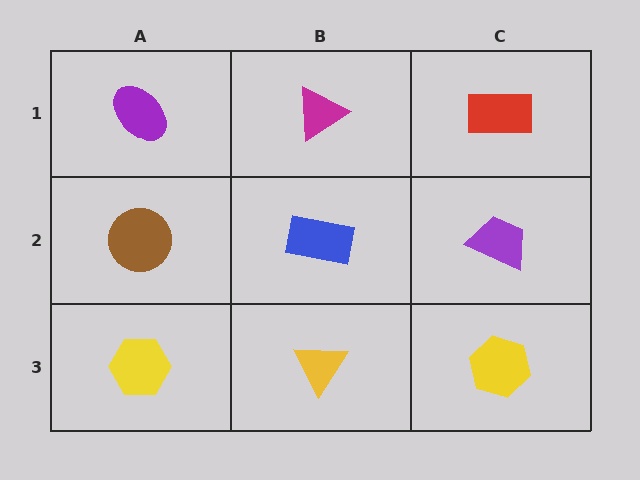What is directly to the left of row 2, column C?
A blue rectangle.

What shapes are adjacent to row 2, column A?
A purple ellipse (row 1, column A), a yellow hexagon (row 3, column A), a blue rectangle (row 2, column B).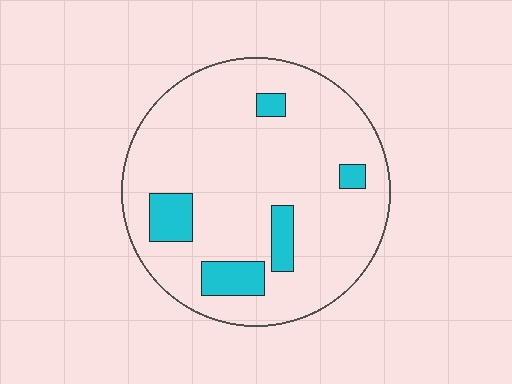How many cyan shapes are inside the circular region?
5.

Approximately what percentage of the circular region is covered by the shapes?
Approximately 15%.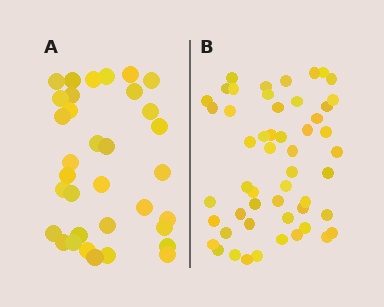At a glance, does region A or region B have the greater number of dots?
Region B (the right region) has more dots.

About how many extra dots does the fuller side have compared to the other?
Region B has approximately 20 more dots than region A.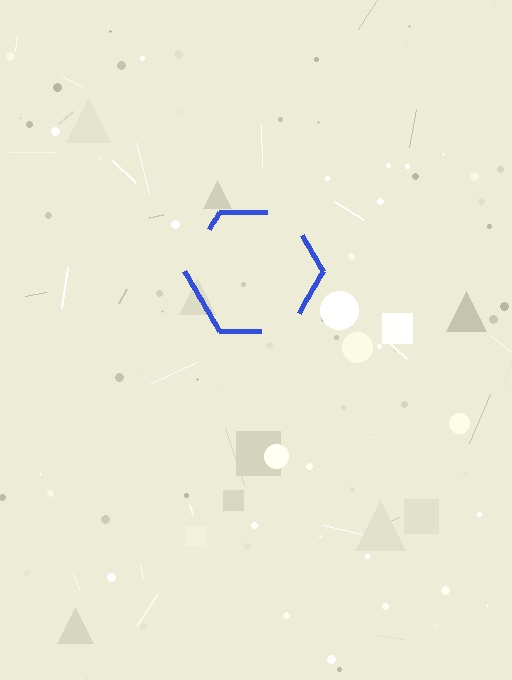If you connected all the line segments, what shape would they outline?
They would outline a hexagon.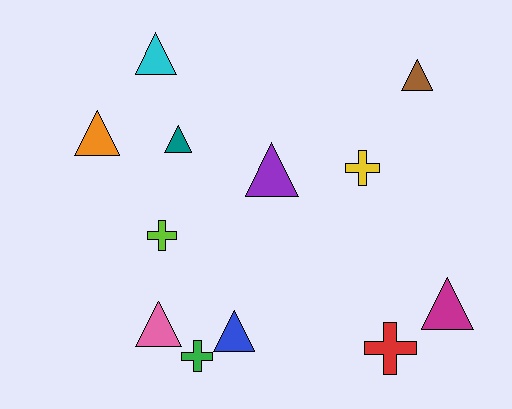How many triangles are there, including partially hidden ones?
There are 8 triangles.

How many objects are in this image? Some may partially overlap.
There are 12 objects.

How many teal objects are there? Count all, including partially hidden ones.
There is 1 teal object.